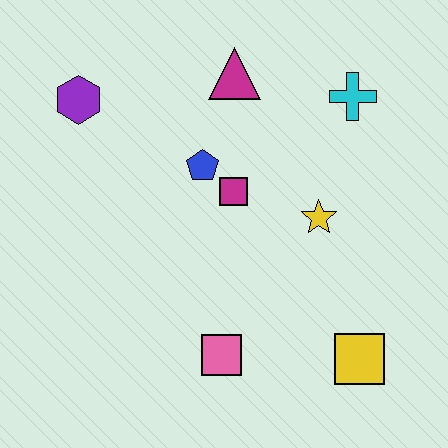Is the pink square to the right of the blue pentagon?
Yes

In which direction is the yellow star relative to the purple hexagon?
The yellow star is to the right of the purple hexagon.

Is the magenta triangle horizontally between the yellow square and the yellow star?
No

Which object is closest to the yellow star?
The magenta square is closest to the yellow star.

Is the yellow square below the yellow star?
Yes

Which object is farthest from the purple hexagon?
The yellow square is farthest from the purple hexagon.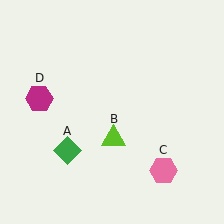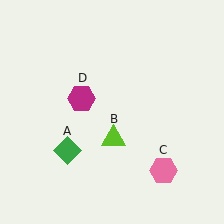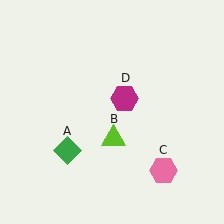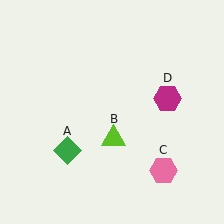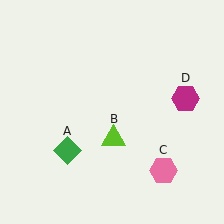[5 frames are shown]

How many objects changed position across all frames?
1 object changed position: magenta hexagon (object D).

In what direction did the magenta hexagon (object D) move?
The magenta hexagon (object D) moved right.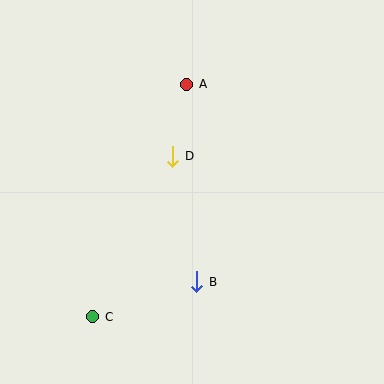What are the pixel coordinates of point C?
Point C is at (93, 317).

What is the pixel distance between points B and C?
The distance between B and C is 109 pixels.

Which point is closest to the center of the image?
Point D at (173, 156) is closest to the center.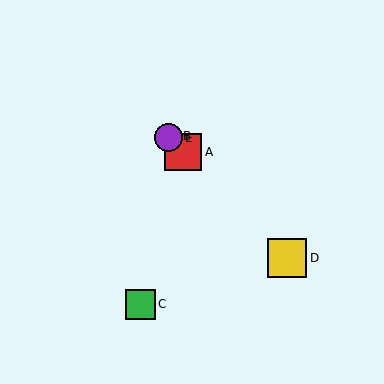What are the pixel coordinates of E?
Object E is at (169, 138).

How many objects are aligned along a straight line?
4 objects (A, B, D, E) are aligned along a straight line.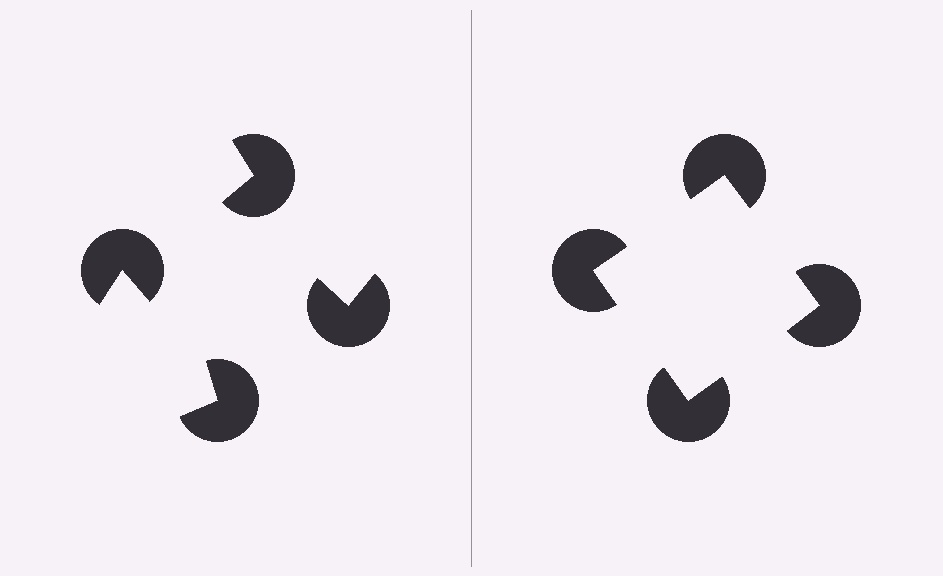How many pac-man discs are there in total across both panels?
8 — 4 on each side.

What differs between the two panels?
The pac-man discs are positioned identically on both sides; only the wedge orientations differ. On the right they align to a square; on the left they are misaligned.